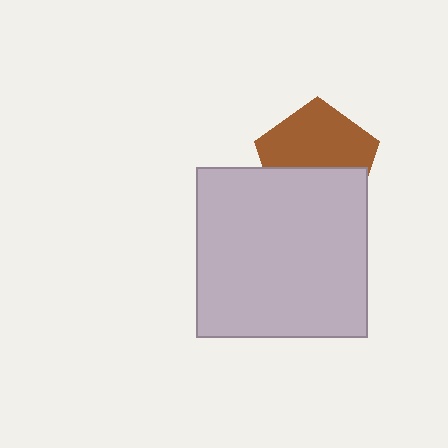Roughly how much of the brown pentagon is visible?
About half of it is visible (roughly 57%).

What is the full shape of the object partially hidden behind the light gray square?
The partially hidden object is a brown pentagon.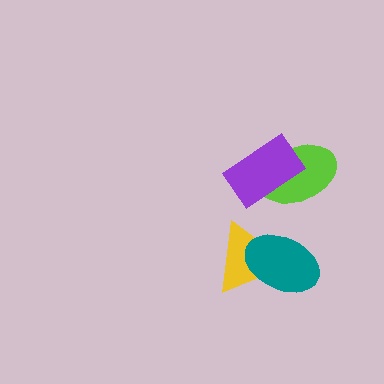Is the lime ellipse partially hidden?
Yes, it is partially covered by another shape.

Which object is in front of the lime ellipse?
The purple rectangle is in front of the lime ellipse.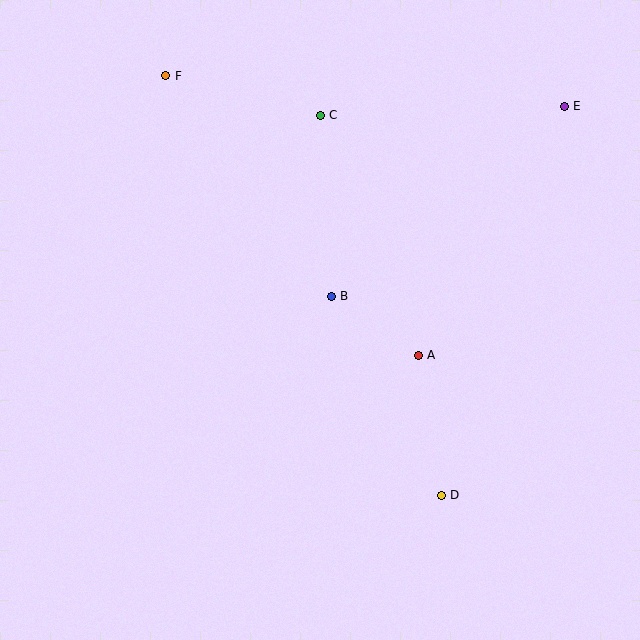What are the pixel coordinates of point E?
Point E is at (564, 106).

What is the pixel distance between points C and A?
The distance between C and A is 259 pixels.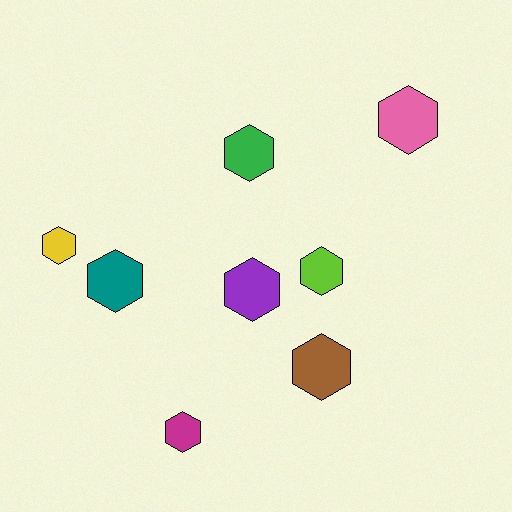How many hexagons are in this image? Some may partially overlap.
There are 8 hexagons.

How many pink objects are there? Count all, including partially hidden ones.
There is 1 pink object.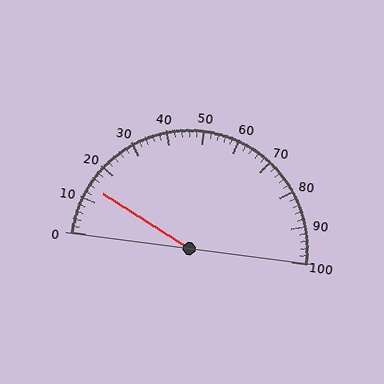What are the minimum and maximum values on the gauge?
The gauge ranges from 0 to 100.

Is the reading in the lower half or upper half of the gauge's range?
The reading is in the lower half of the range (0 to 100).